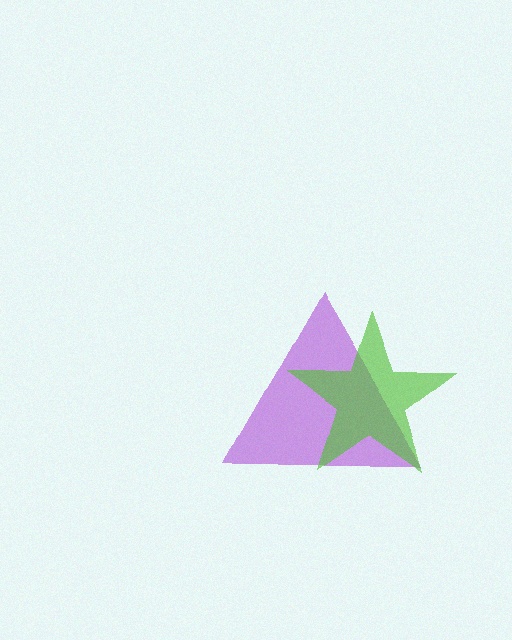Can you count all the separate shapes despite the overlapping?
Yes, there are 2 separate shapes.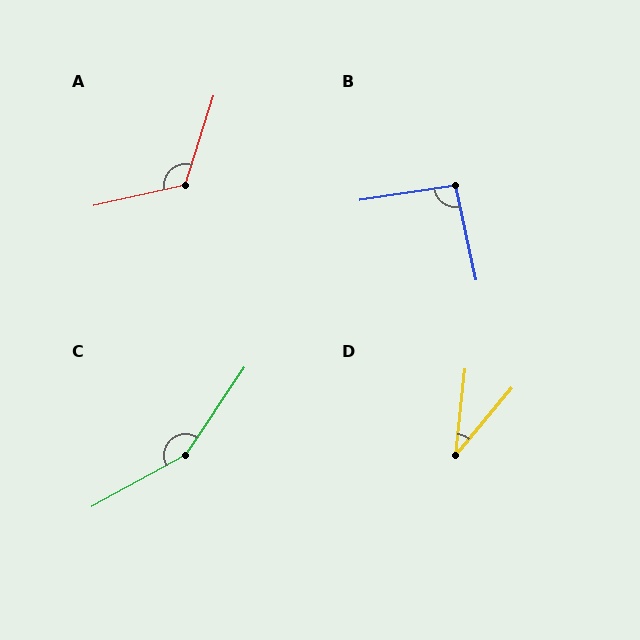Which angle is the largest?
C, at approximately 153 degrees.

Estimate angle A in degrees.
Approximately 120 degrees.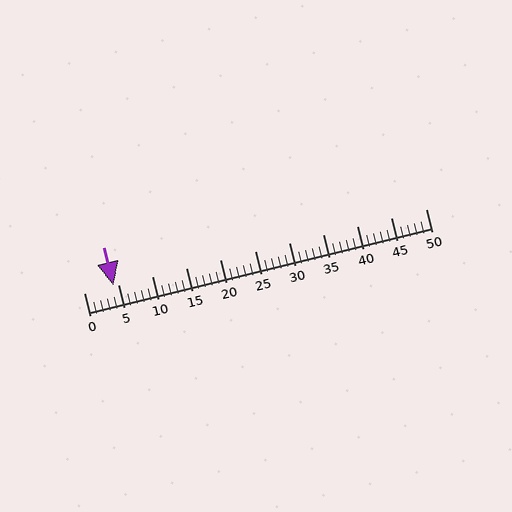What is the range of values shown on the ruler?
The ruler shows values from 0 to 50.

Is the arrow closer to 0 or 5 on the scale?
The arrow is closer to 5.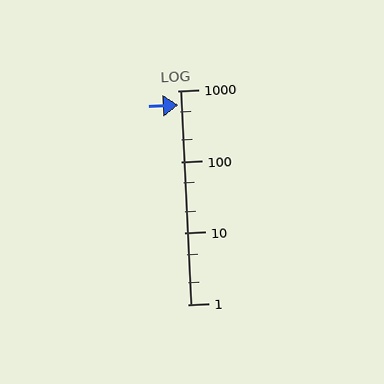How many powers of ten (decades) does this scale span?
The scale spans 3 decades, from 1 to 1000.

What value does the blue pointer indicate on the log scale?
The pointer indicates approximately 620.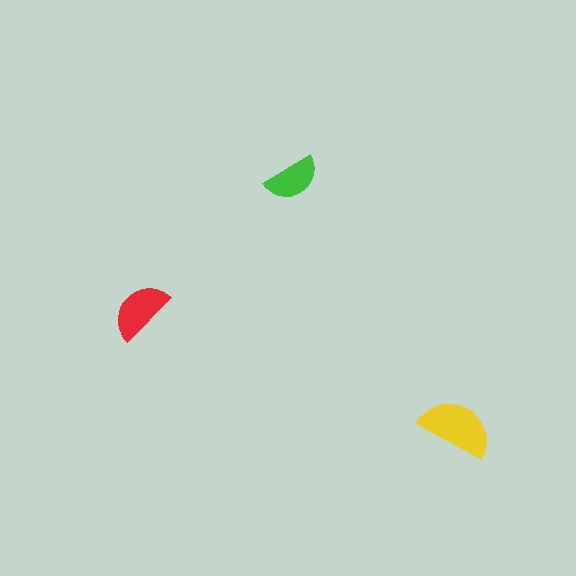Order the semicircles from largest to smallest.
the yellow one, the red one, the green one.